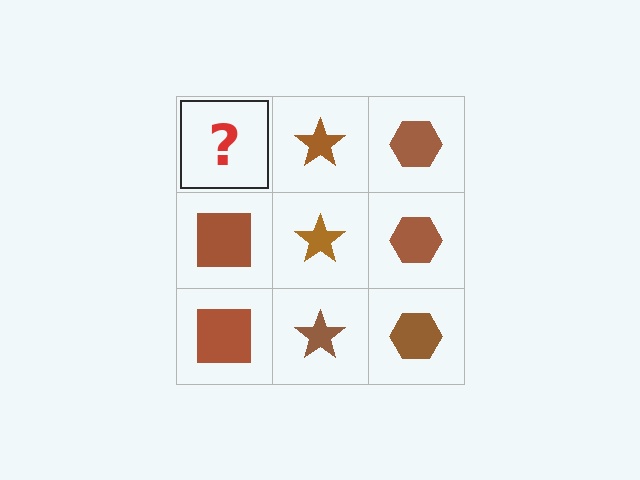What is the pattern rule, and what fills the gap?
The rule is that each column has a consistent shape. The gap should be filled with a brown square.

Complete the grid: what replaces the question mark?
The question mark should be replaced with a brown square.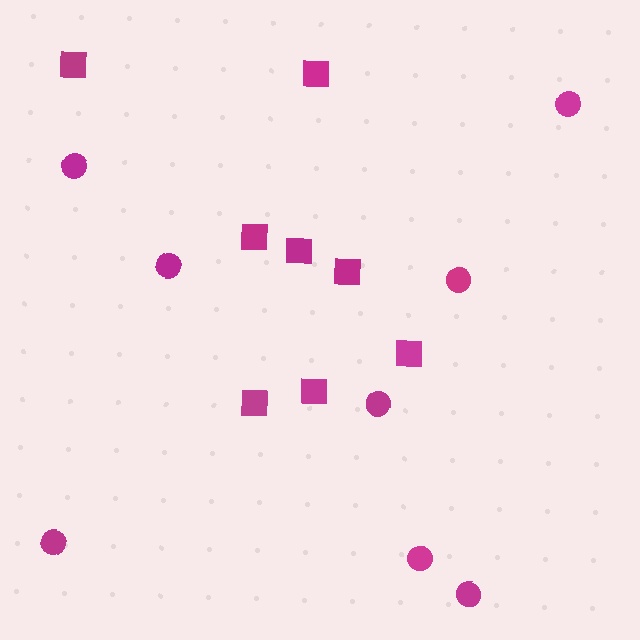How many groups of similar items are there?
There are 2 groups: one group of circles (8) and one group of squares (8).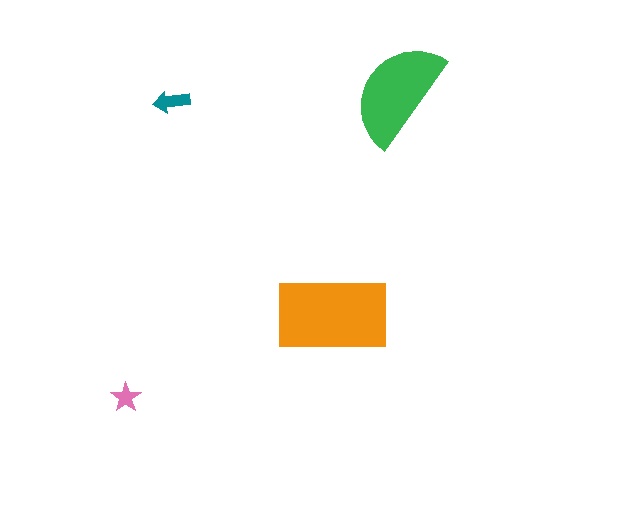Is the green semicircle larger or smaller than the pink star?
Larger.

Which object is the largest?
The orange rectangle.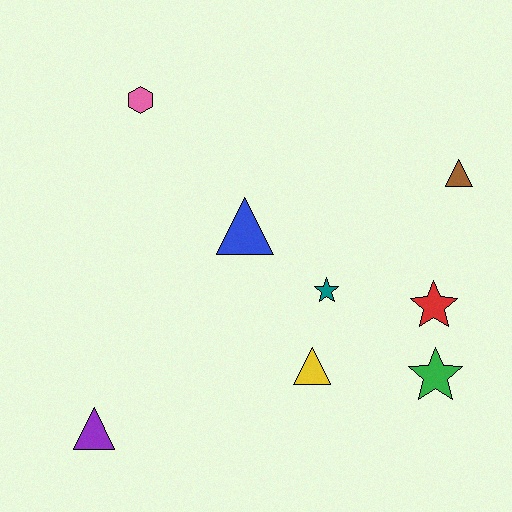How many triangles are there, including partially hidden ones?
There are 4 triangles.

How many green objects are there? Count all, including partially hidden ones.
There is 1 green object.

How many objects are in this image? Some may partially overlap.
There are 8 objects.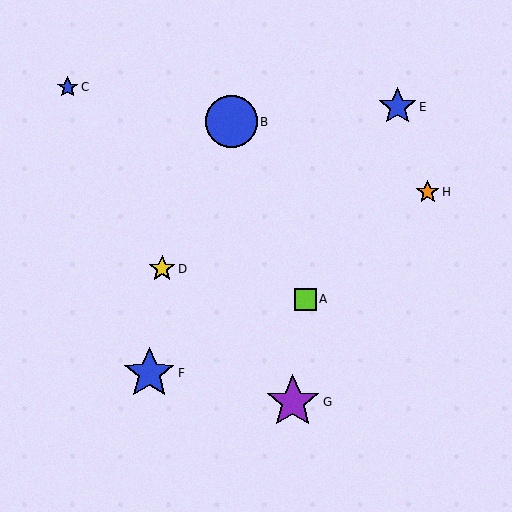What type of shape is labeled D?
Shape D is a yellow star.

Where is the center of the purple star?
The center of the purple star is at (293, 402).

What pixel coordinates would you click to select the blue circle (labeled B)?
Click at (232, 122) to select the blue circle B.